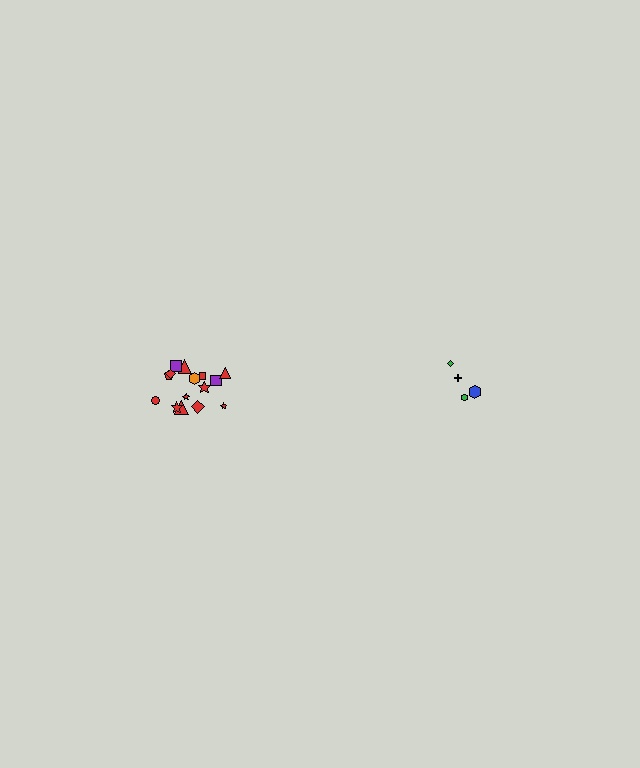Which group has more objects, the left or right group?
The left group.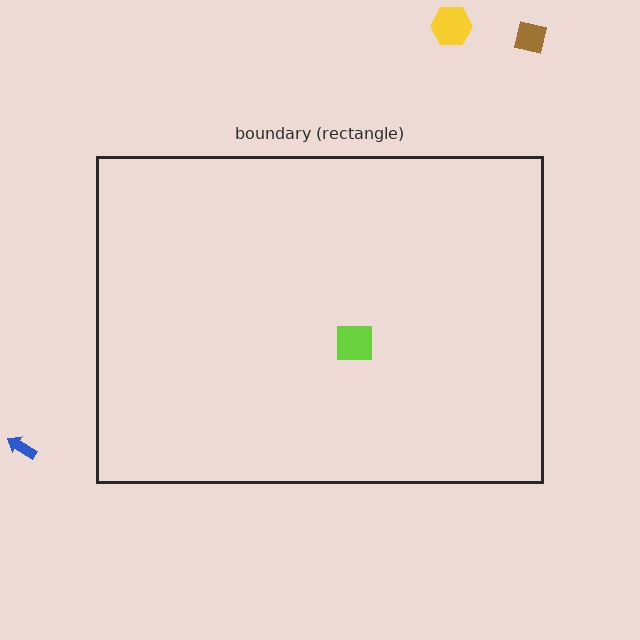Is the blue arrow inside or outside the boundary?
Outside.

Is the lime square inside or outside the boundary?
Inside.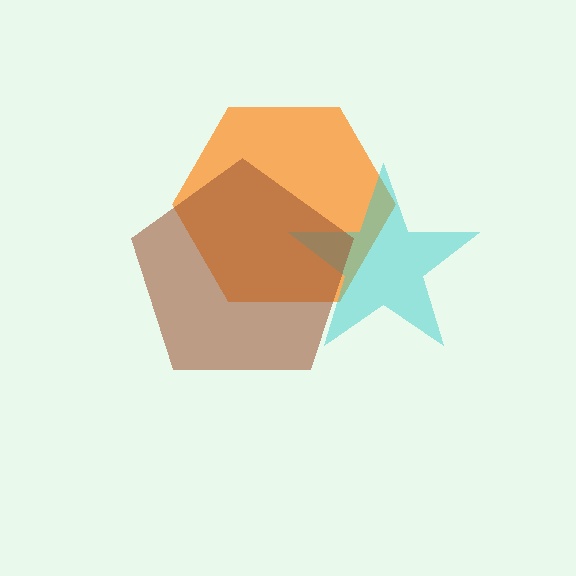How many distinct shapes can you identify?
There are 3 distinct shapes: an orange hexagon, a cyan star, a brown pentagon.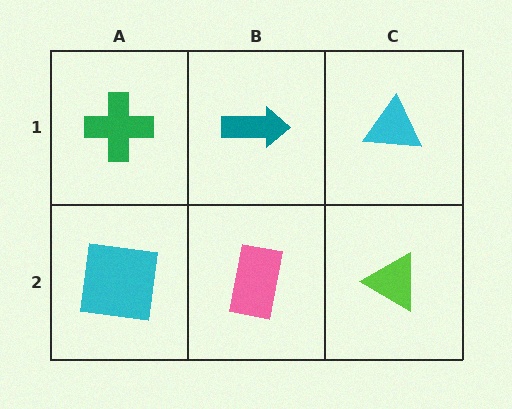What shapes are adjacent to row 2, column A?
A green cross (row 1, column A), a pink rectangle (row 2, column B).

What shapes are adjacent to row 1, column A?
A cyan square (row 2, column A), a teal arrow (row 1, column B).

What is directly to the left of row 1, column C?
A teal arrow.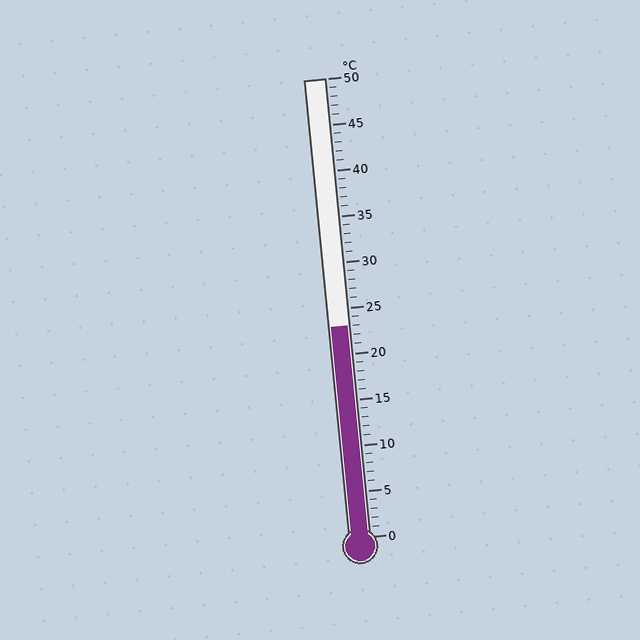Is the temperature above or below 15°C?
The temperature is above 15°C.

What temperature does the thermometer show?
The thermometer shows approximately 23°C.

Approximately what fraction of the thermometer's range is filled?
The thermometer is filled to approximately 45% of its range.